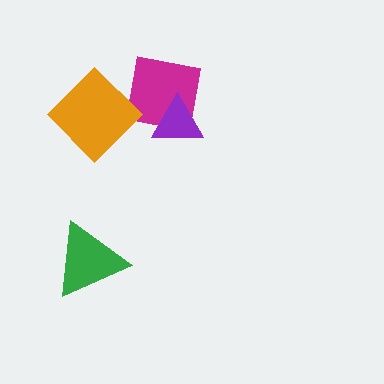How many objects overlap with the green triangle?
0 objects overlap with the green triangle.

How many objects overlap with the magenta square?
2 objects overlap with the magenta square.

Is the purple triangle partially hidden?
No, no other shape covers it.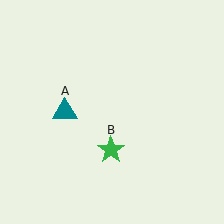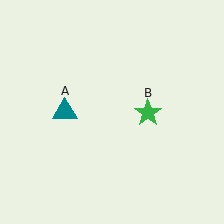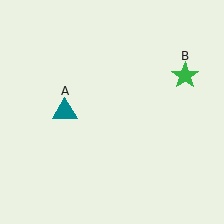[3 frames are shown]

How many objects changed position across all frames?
1 object changed position: green star (object B).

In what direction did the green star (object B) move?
The green star (object B) moved up and to the right.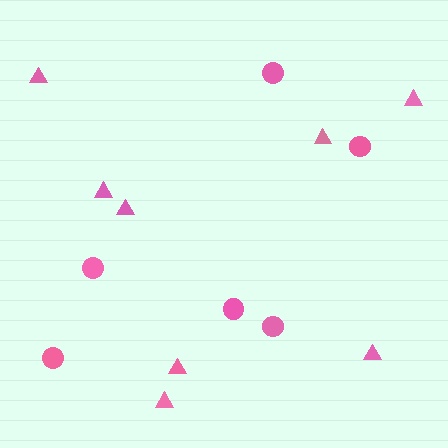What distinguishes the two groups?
There are 2 groups: one group of circles (6) and one group of triangles (8).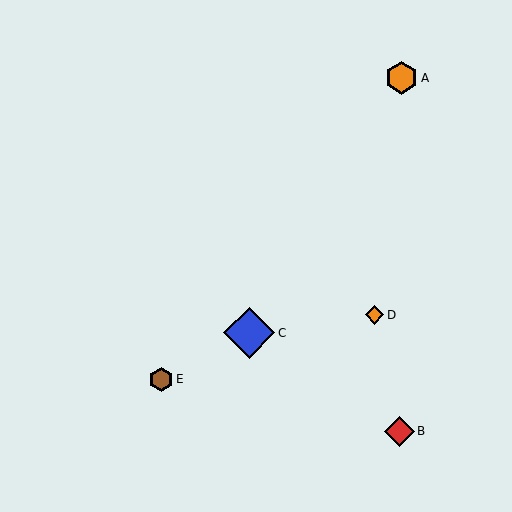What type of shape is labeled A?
Shape A is an orange hexagon.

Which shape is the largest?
The blue diamond (labeled C) is the largest.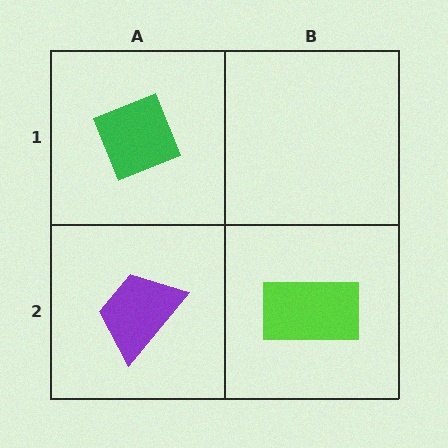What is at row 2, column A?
A purple trapezoid.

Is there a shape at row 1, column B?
No, that cell is empty.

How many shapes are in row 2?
2 shapes.